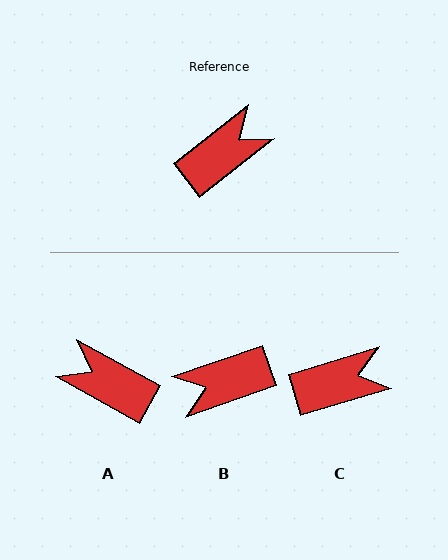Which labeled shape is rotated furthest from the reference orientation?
B, about 161 degrees away.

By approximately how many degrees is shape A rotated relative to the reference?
Approximately 113 degrees counter-clockwise.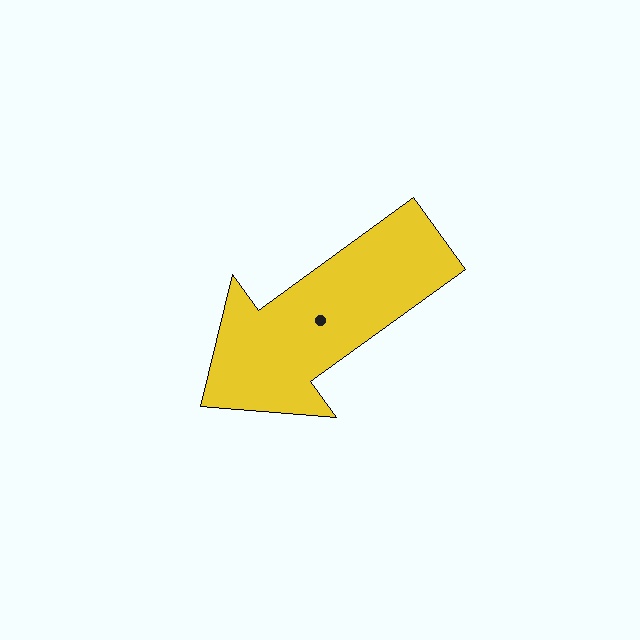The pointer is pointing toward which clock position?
Roughly 8 o'clock.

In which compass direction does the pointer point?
Southwest.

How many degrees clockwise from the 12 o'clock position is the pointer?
Approximately 234 degrees.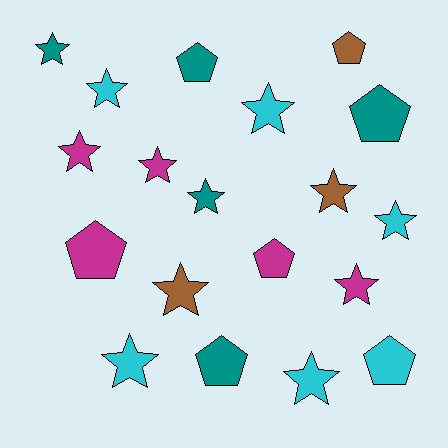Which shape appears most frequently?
Star, with 12 objects.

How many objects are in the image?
There are 19 objects.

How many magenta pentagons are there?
There are 2 magenta pentagons.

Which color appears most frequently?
Cyan, with 6 objects.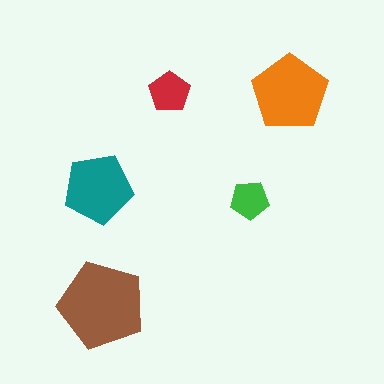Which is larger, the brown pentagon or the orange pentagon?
The brown one.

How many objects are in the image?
There are 5 objects in the image.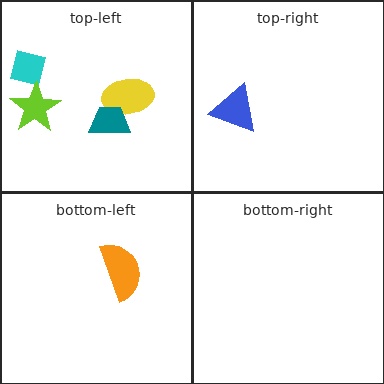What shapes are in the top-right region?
The blue triangle.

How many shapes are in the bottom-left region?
1.